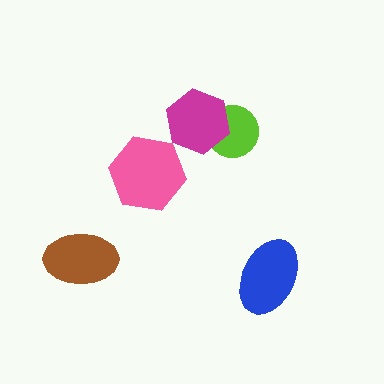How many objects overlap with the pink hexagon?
0 objects overlap with the pink hexagon.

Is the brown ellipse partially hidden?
No, no other shape covers it.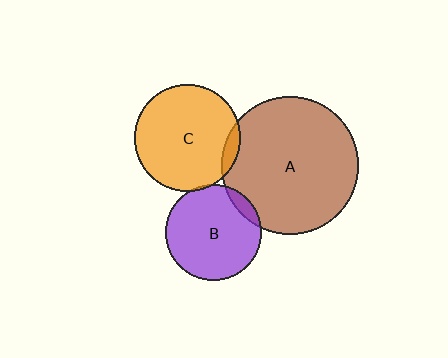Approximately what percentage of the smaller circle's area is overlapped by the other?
Approximately 5%.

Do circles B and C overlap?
Yes.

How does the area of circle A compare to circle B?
Approximately 2.1 times.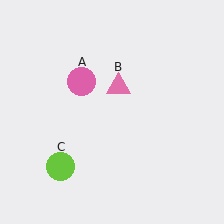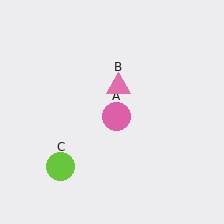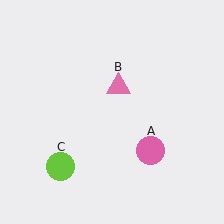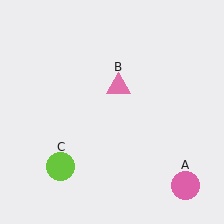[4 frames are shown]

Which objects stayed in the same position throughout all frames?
Pink triangle (object B) and lime circle (object C) remained stationary.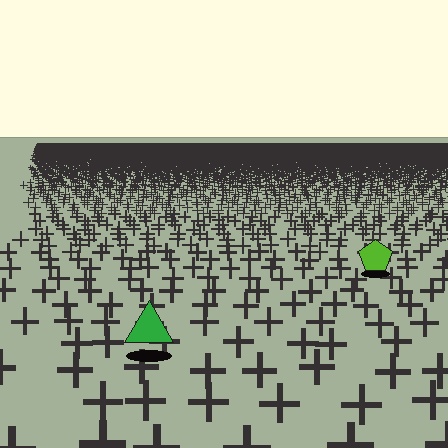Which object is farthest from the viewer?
The lime pentagon is farthest from the viewer. It appears smaller and the ground texture around it is denser.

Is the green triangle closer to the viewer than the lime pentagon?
Yes. The green triangle is closer — you can tell from the texture gradient: the ground texture is coarser near it.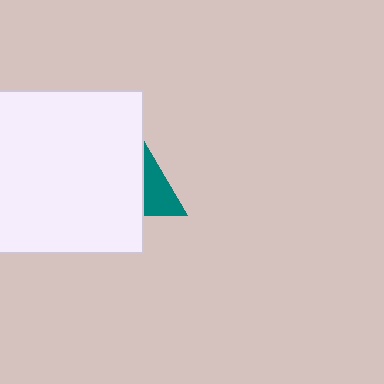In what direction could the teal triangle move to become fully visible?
The teal triangle could move right. That would shift it out from behind the white rectangle entirely.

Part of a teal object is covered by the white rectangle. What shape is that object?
It is a triangle.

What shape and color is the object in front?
The object in front is a white rectangle.